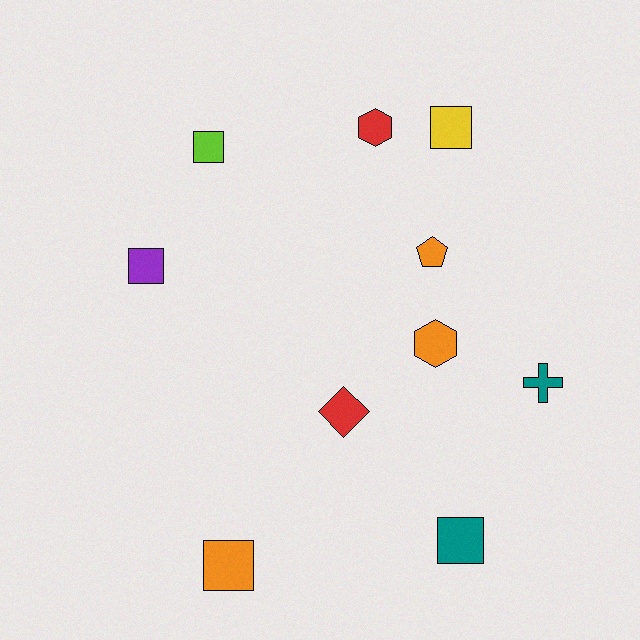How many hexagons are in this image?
There are 2 hexagons.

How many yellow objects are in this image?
There is 1 yellow object.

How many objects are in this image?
There are 10 objects.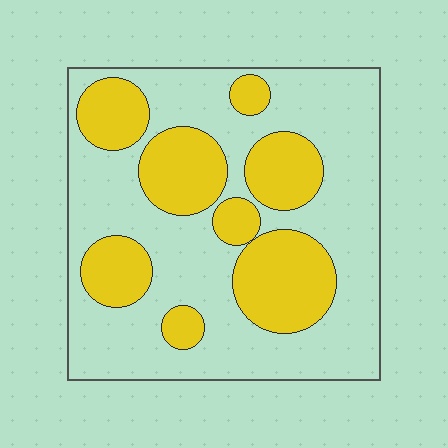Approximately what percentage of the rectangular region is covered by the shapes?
Approximately 35%.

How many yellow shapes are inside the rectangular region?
8.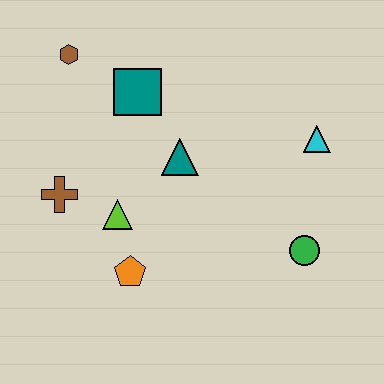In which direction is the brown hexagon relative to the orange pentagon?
The brown hexagon is above the orange pentagon.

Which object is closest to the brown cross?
The lime triangle is closest to the brown cross.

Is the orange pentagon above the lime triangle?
No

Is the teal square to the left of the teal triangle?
Yes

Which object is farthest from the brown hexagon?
The green circle is farthest from the brown hexagon.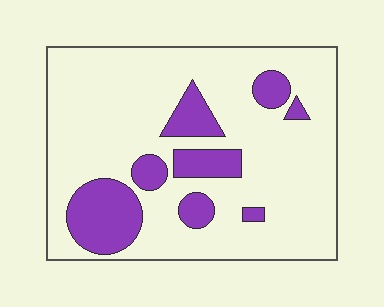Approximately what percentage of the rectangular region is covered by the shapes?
Approximately 20%.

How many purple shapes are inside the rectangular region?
8.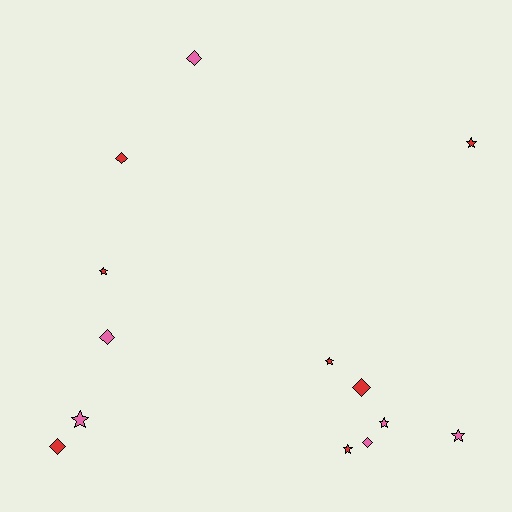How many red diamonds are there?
There are 3 red diamonds.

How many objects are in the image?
There are 13 objects.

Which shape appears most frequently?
Star, with 7 objects.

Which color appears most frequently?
Red, with 7 objects.